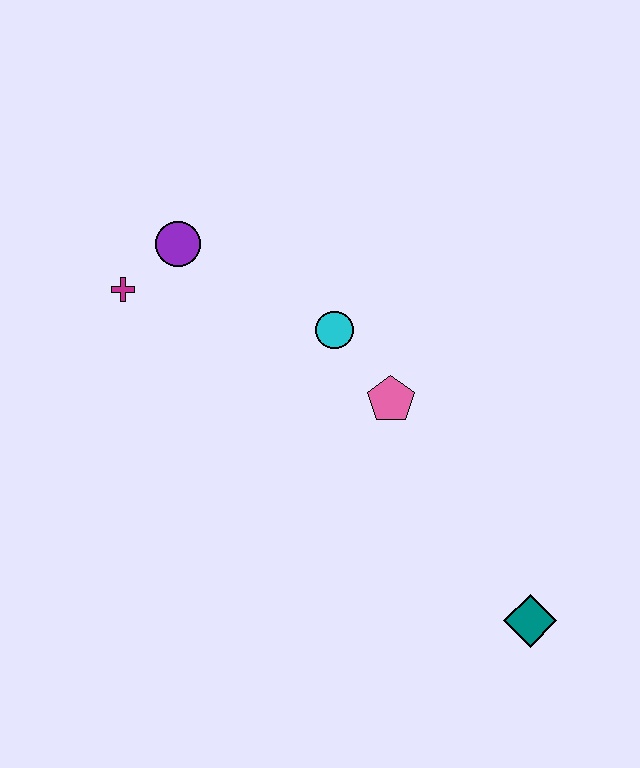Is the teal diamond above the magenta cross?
No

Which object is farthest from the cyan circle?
The teal diamond is farthest from the cyan circle.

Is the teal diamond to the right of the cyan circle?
Yes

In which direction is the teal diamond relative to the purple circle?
The teal diamond is below the purple circle.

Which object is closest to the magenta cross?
The purple circle is closest to the magenta cross.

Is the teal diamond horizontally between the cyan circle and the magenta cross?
No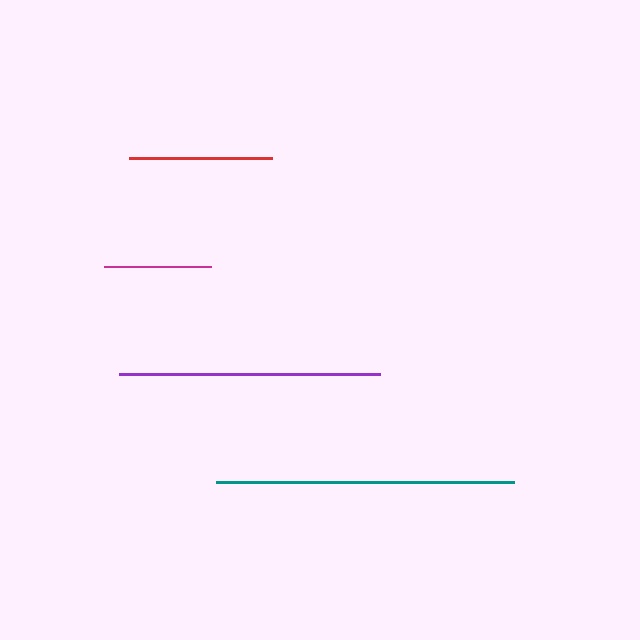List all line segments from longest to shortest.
From longest to shortest: teal, purple, red, magenta.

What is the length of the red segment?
The red segment is approximately 142 pixels long.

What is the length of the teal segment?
The teal segment is approximately 298 pixels long.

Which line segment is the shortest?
The magenta line is the shortest at approximately 107 pixels.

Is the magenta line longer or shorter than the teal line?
The teal line is longer than the magenta line.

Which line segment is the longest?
The teal line is the longest at approximately 298 pixels.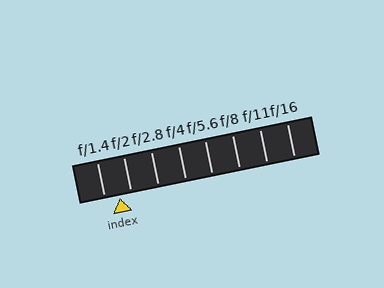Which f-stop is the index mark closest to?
The index mark is closest to f/2.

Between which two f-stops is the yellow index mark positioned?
The index mark is between f/1.4 and f/2.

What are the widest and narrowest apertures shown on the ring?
The widest aperture shown is f/1.4 and the narrowest is f/16.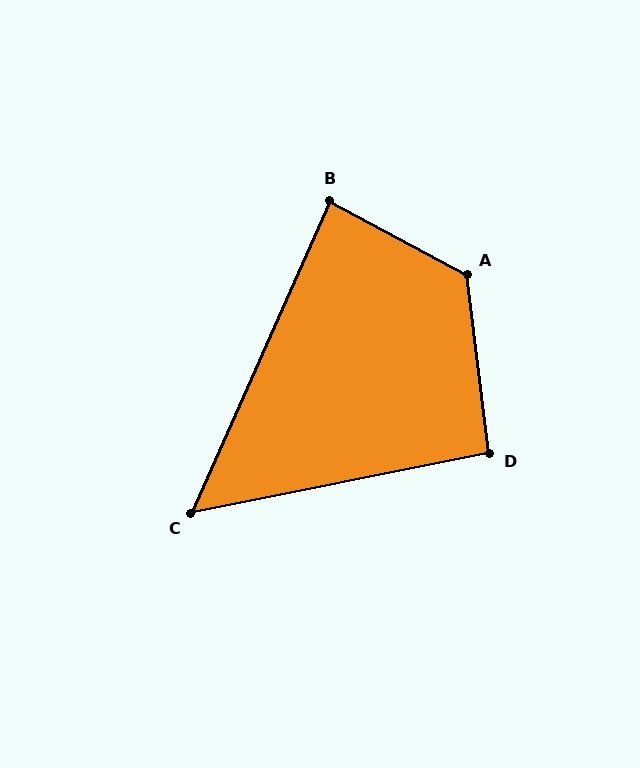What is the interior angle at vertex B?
Approximately 86 degrees (approximately right).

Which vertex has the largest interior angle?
A, at approximately 125 degrees.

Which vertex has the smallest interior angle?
C, at approximately 55 degrees.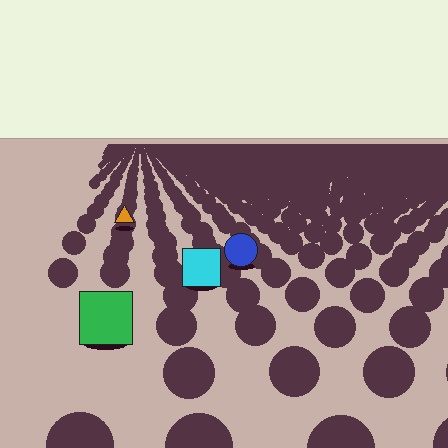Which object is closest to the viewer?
The green square is closest. The texture marks near it are larger and more spread out.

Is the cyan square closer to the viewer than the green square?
No. The green square is closer — you can tell from the texture gradient: the ground texture is coarser near it.